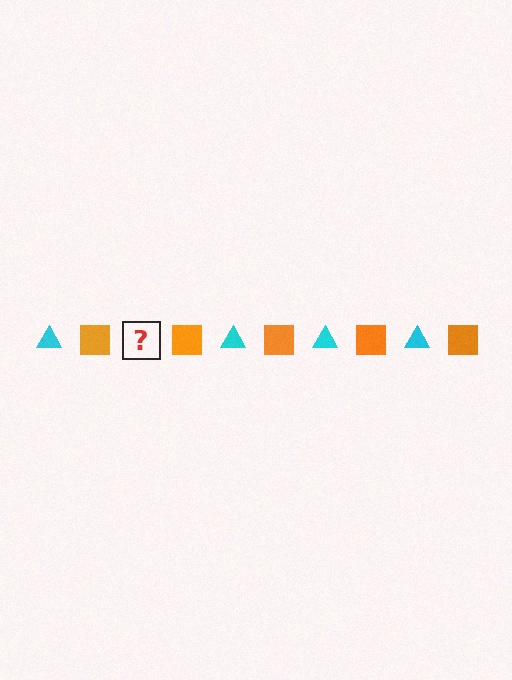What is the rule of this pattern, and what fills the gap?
The rule is that the pattern alternates between cyan triangle and orange square. The gap should be filled with a cyan triangle.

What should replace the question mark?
The question mark should be replaced with a cyan triangle.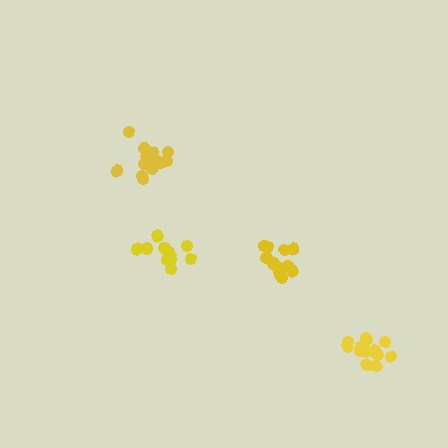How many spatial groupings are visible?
There are 4 spatial groupings.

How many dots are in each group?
Group 1: 12 dots, Group 2: 14 dots, Group 3: 13 dots, Group 4: 14 dots (53 total).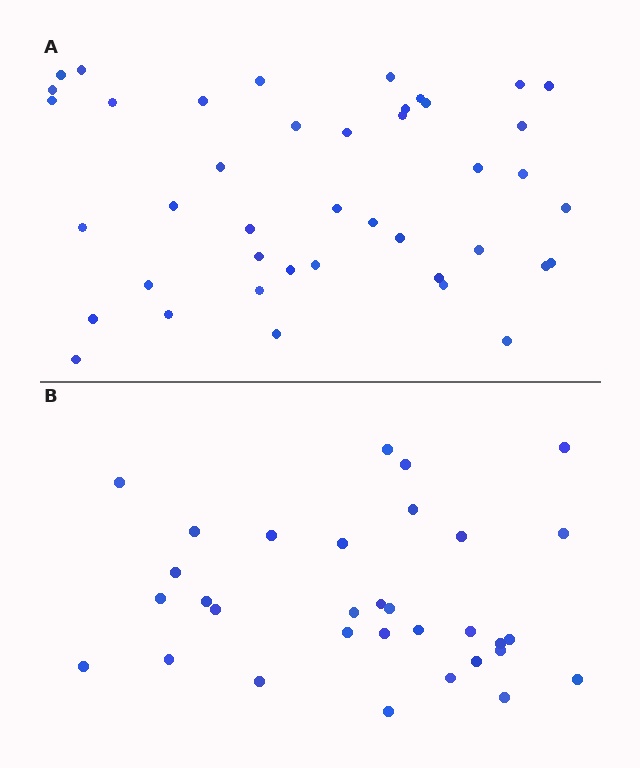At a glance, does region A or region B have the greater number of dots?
Region A (the top region) has more dots.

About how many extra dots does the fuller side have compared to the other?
Region A has roughly 10 or so more dots than region B.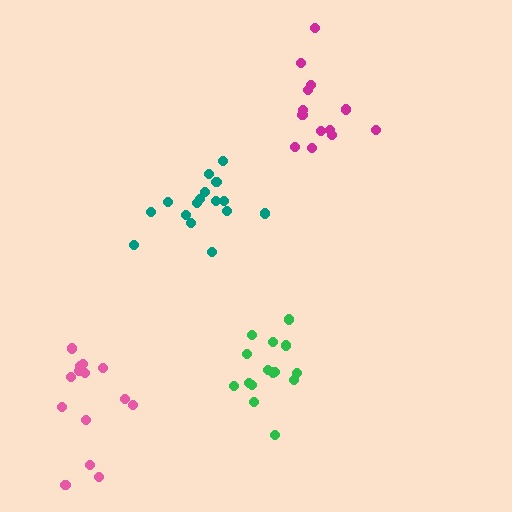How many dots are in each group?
Group 1: 16 dots, Group 2: 13 dots, Group 3: 14 dots, Group 4: 15 dots (58 total).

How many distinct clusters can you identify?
There are 4 distinct clusters.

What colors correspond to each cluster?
The clusters are colored: teal, magenta, pink, green.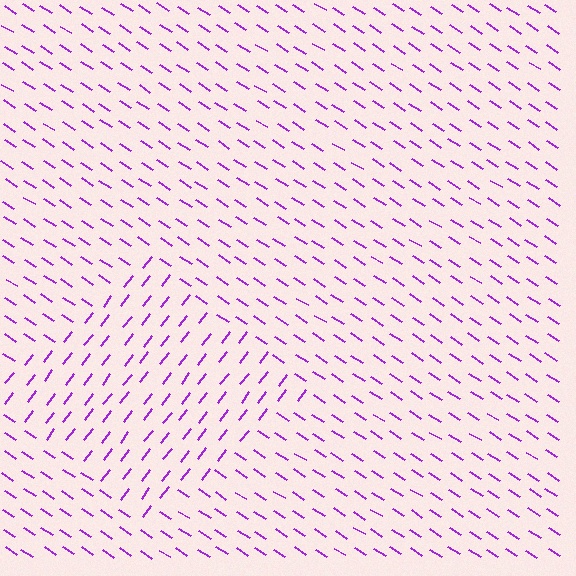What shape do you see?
I see a diamond.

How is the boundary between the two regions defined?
The boundary is defined purely by a change in line orientation (approximately 85 degrees difference). All lines are the same color and thickness.